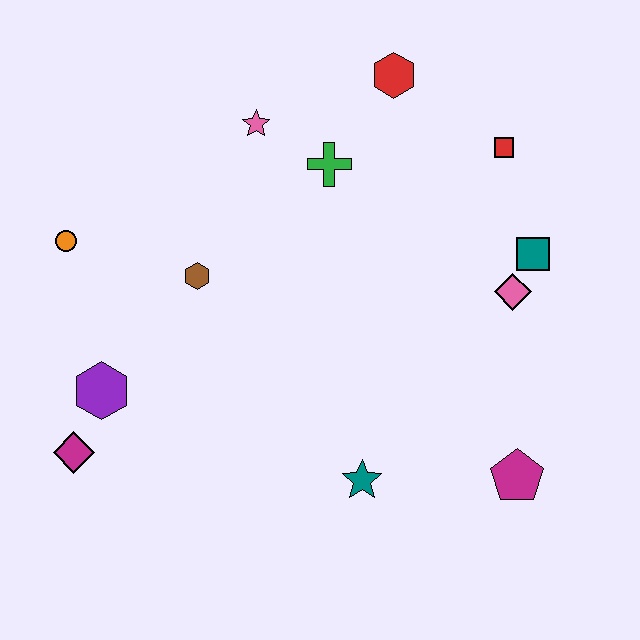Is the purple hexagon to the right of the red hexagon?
No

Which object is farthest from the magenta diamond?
The red square is farthest from the magenta diamond.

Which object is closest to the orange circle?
The brown hexagon is closest to the orange circle.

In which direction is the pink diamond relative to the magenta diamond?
The pink diamond is to the right of the magenta diamond.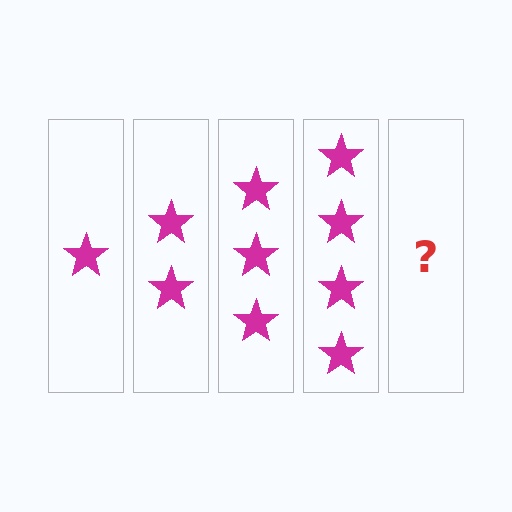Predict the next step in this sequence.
The next step is 5 stars.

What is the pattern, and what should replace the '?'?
The pattern is that each step adds one more star. The '?' should be 5 stars.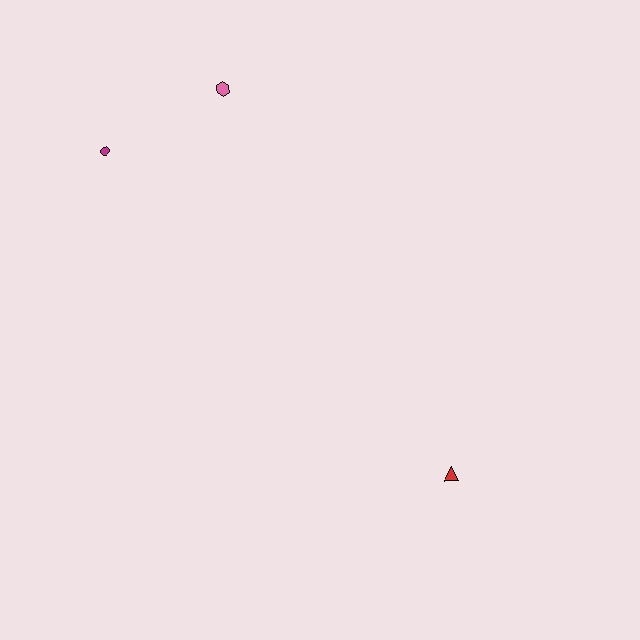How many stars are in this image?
There are no stars.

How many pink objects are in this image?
There is 1 pink object.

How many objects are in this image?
There are 3 objects.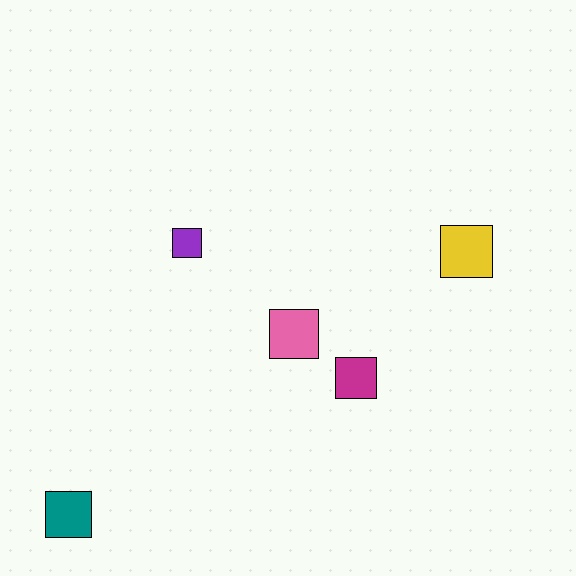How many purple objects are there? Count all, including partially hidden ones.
There is 1 purple object.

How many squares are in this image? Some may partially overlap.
There are 5 squares.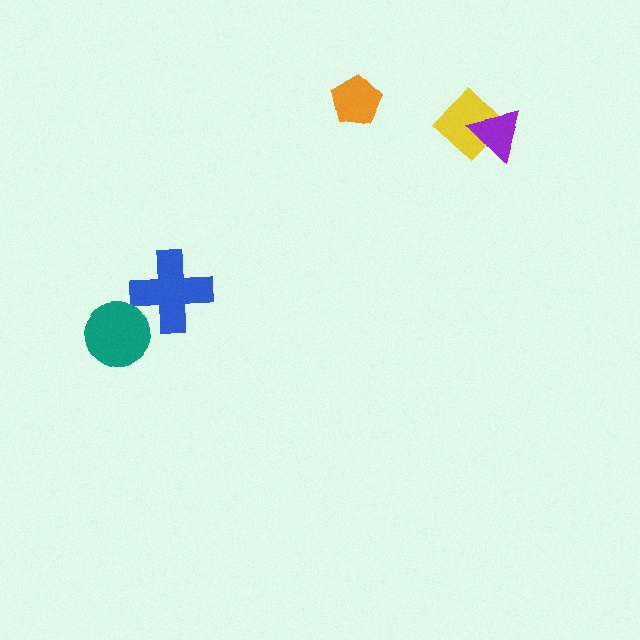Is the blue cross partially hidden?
No, no other shape covers it.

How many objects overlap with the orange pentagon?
0 objects overlap with the orange pentagon.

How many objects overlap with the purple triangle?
1 object overlaps with the purple triangle.